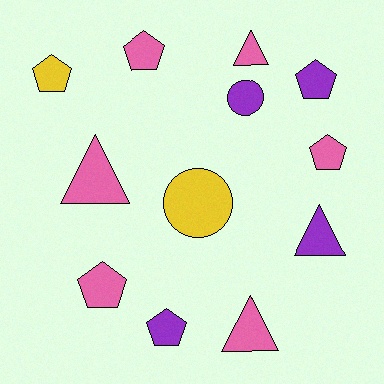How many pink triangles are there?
There are 3 pink triangles.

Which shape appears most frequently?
Pentagon, with 6 objects.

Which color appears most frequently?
Pink, with 6 objects.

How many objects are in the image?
There are 12 objects.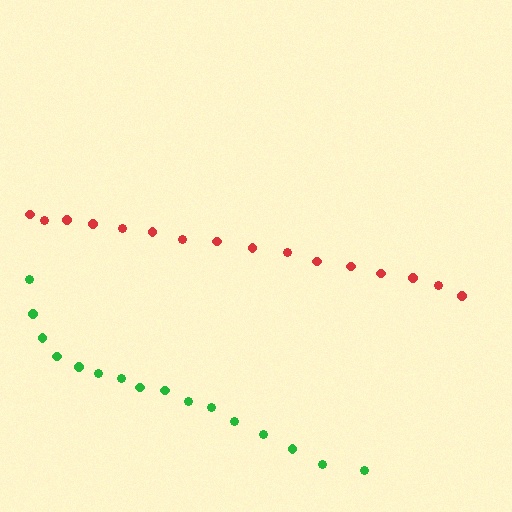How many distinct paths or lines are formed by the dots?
There are 2 distinct paths.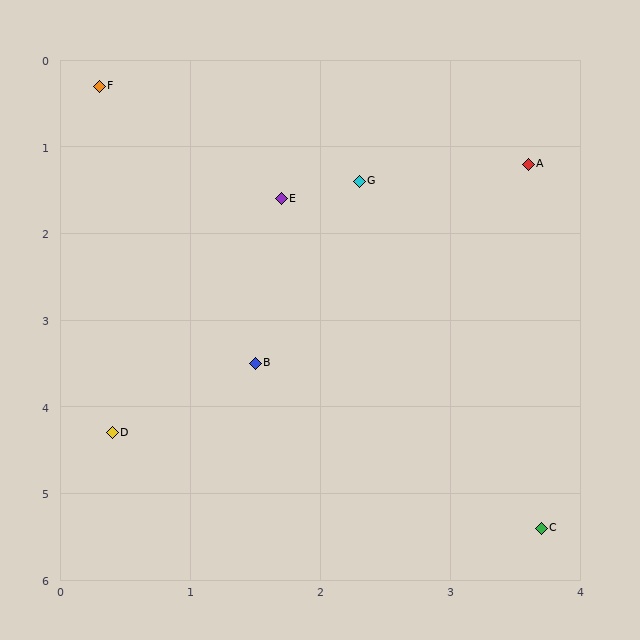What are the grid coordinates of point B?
Point B is at approximately (1.5, 3.5).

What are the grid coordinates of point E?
Point E is at approximately (1.7, 1.6).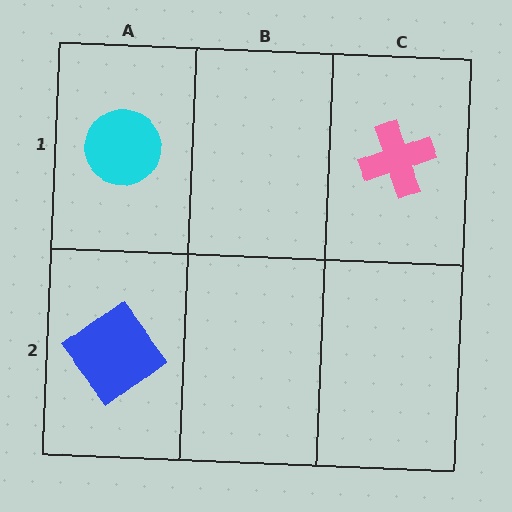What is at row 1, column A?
A cyan circle.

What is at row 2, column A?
A blue diamond.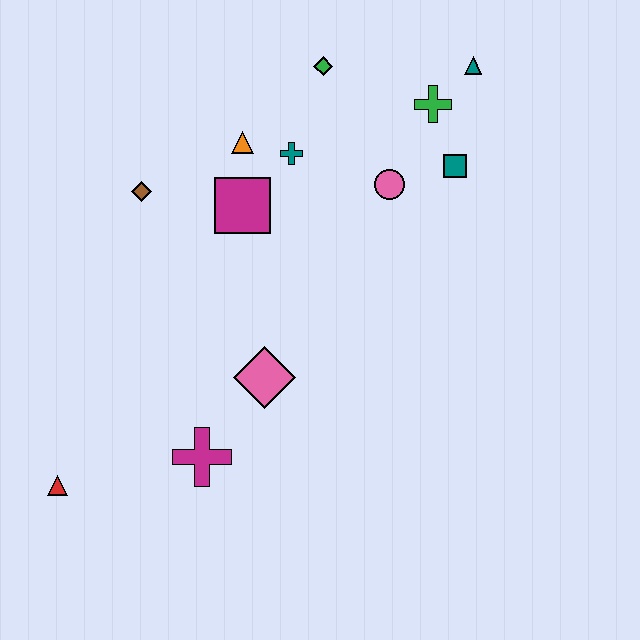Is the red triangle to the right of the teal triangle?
No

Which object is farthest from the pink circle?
The red triangle is farthest from the pink circle.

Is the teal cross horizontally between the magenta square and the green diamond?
Yes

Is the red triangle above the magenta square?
No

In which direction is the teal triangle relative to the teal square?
The teal triangle is above the teal square.